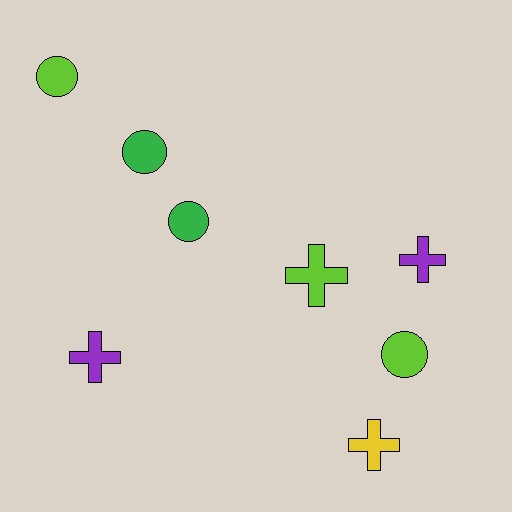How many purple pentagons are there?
There are no purple pentagons.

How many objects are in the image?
There are 8 objects.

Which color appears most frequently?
Lime, with 3 objects.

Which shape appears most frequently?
Cross, with 4 objects.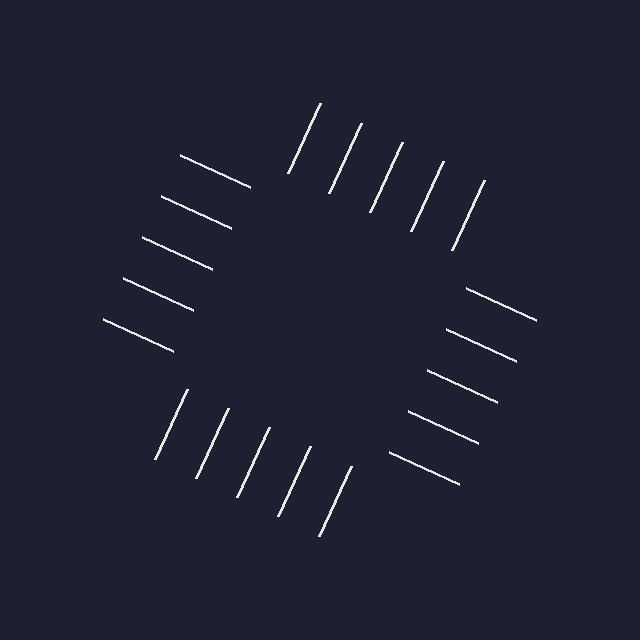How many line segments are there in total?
20 — 5 along each of the 4 edges.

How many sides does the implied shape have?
4 sides — the line-ends trace a square.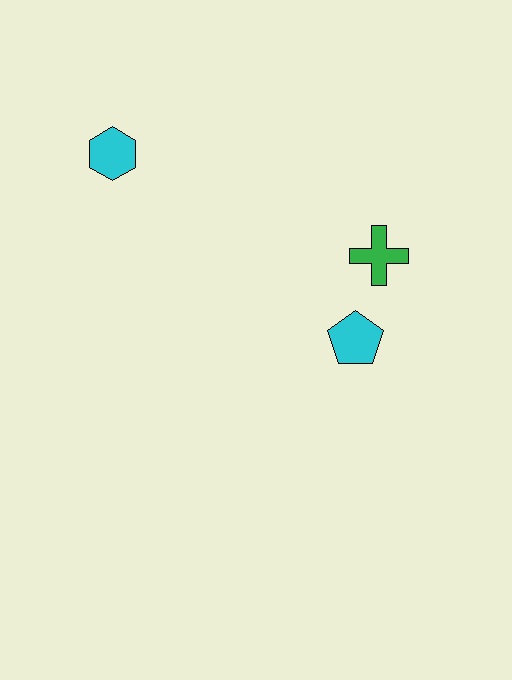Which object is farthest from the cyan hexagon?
The cyan pentagon is farthest from the cyan hexagon.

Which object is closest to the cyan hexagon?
The green cross is closest to the cyan hexagon.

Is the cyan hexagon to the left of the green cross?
Yes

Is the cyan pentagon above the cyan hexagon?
No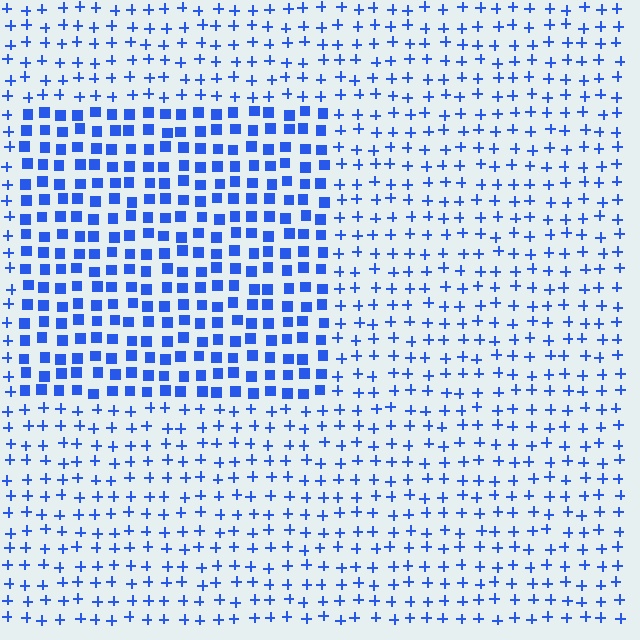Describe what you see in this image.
The image is filled with small blue elements arranged in a uniform grid. A rectangle-shaped region contains squares, while the surrounding area contains plus signs. The boundary is defined purely by the change in element shape.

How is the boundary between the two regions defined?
The boundary is defined by a change in element shape: squares inside vs. plus signs outside. All elements share the same color and spacing.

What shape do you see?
I see a rectangle.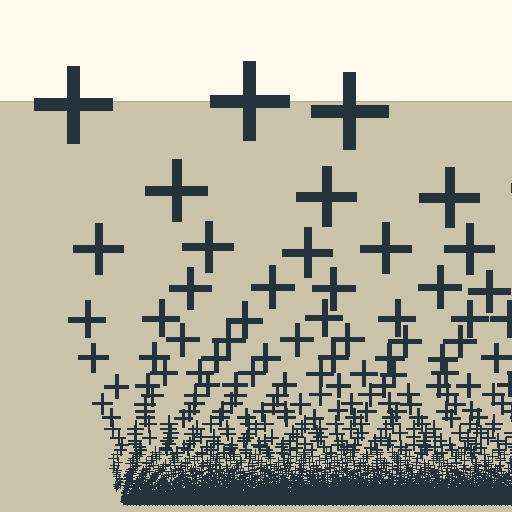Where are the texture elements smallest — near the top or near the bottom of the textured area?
Near the bottom.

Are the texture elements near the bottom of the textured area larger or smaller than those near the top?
Smaller. The gradient is inverted — elements near the bottom are smaller and denser.